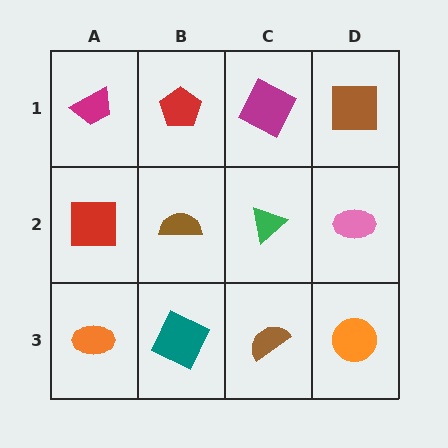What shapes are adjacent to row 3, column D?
A pink ellipse (row 2, column D), a brown semicircle (row 3, column C).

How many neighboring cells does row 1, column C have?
3.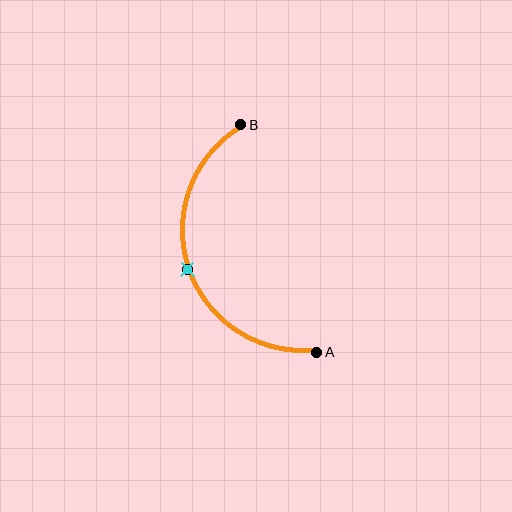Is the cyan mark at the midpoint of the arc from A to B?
Yes. The cyan mark lies on the arc at equal arc-length from both A and B — it is the arc midpoint.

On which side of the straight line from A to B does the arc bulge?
The arc bulges to the left of the straight line connecting A and B.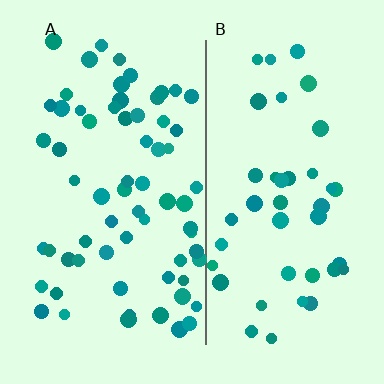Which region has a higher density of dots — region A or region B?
A (the left).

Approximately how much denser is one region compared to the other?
Approximately 1.6× — region A over region B.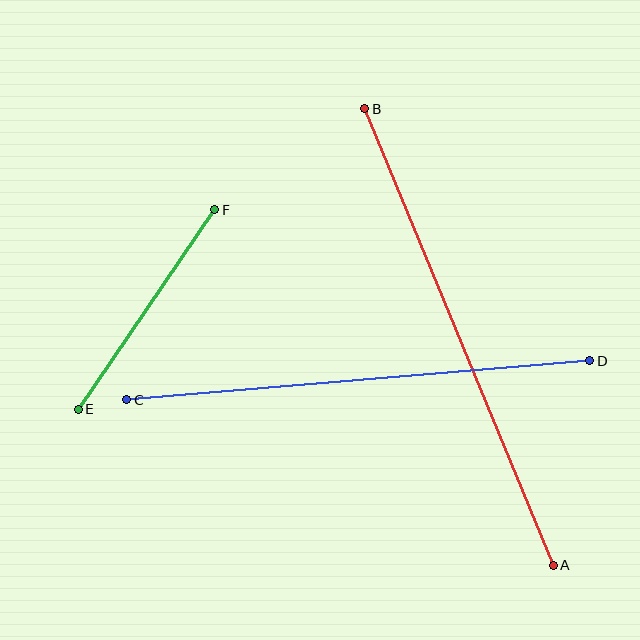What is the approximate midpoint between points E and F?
The midpoint is at approximately (147, 310) pixels.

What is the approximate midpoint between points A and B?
The midpoint is at approximately (459, 337) pixels.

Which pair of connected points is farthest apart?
Points A and B are farthest apart.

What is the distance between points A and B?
The distance is approximately 494 pixels.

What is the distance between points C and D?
The distance is approximately 465 pixels.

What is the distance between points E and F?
The distance is approximately 242 pixels.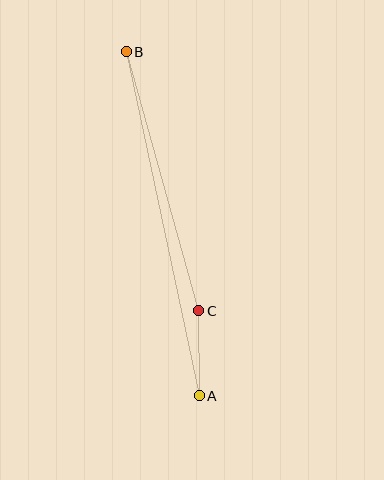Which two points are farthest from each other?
Points A and B are farthest from each other.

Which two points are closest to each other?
Points A and C are closest to each other.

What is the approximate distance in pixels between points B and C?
The distance between B and C is approximately 269 pixels.